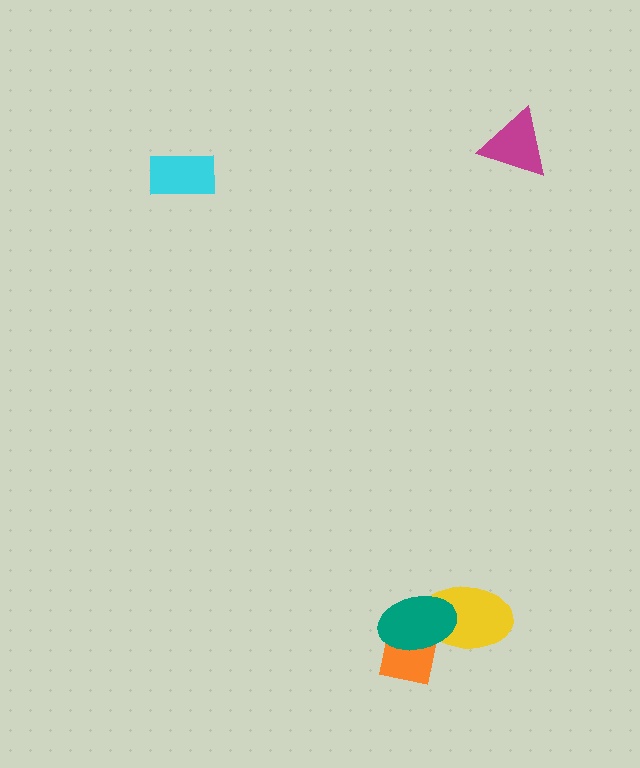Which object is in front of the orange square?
The teal ellipse is in front of the orange square.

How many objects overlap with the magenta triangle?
0 objects overlap with the magenta triangle.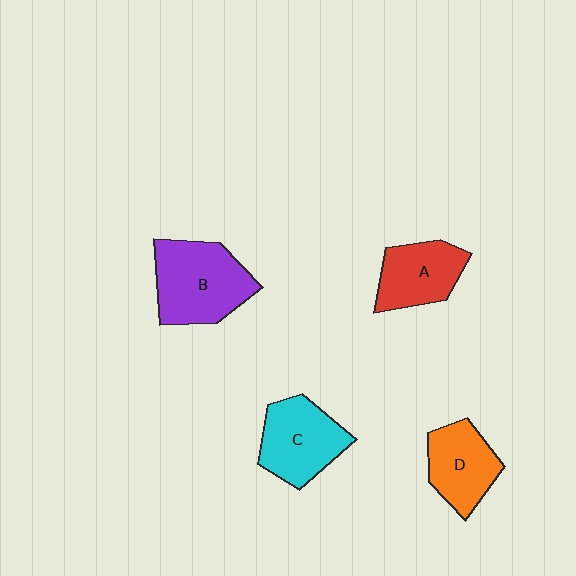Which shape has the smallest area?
Shape A (red).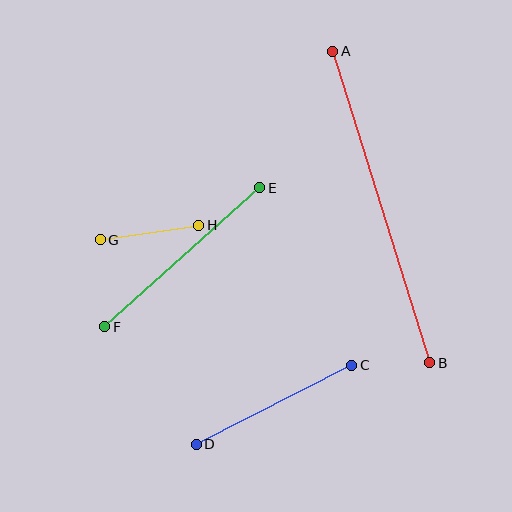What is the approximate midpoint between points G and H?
The midpoint is at approximately (150, 233) pixels.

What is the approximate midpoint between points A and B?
The midpoint is at approximately (381, 207) pixels.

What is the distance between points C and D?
The distance is approximately 174 pixels.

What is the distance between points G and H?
The distance is approximately 100 pixels.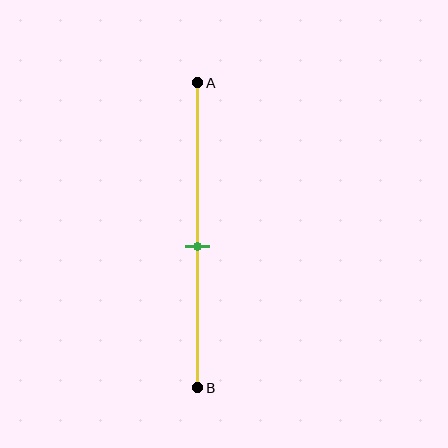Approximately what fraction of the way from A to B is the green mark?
The green mark is approximately 55% of the way from A to B.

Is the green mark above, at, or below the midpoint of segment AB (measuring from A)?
The green mark is below the midpoint of segment AB.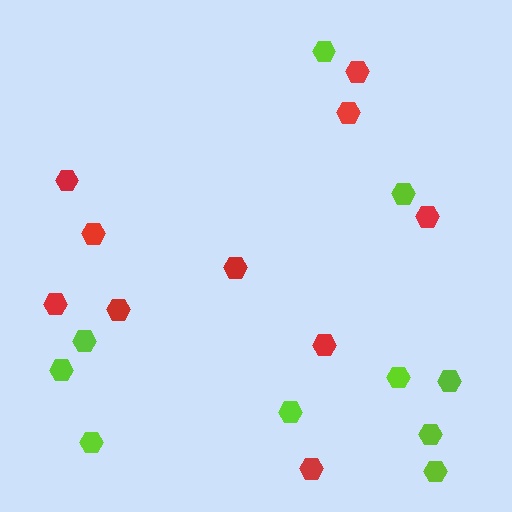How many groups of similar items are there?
There are 2 groups: one group of red hexagons (10) and one group of lime hexagons (10).